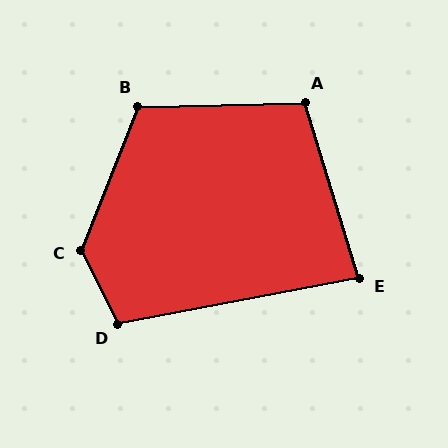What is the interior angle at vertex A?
Approximately 106 degrees (obtuse).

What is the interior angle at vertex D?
Approximately 106 degrees (obtuse).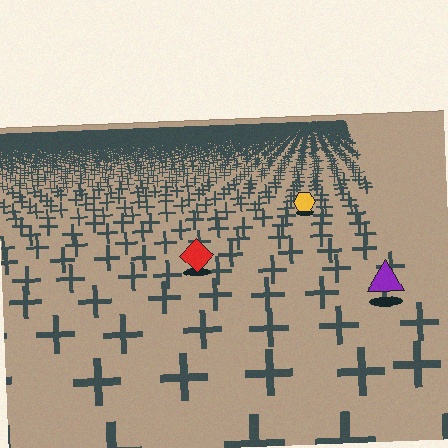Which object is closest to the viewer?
The purple triangle is closest. The texture marks near it are larger and more spread out.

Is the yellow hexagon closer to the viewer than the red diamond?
No. The red diamond is closer — you can tell from the texture gradient: the ground texture is coarser near it.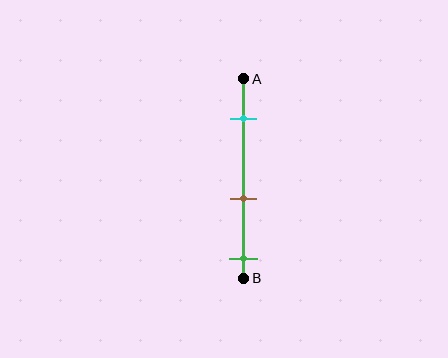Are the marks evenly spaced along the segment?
Yes, the marks are approximately evenly spaced.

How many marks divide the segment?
There are 3 marks dividing the segment.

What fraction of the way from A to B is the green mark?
The green mark is approximately 90% (0.9) of the way from A to B.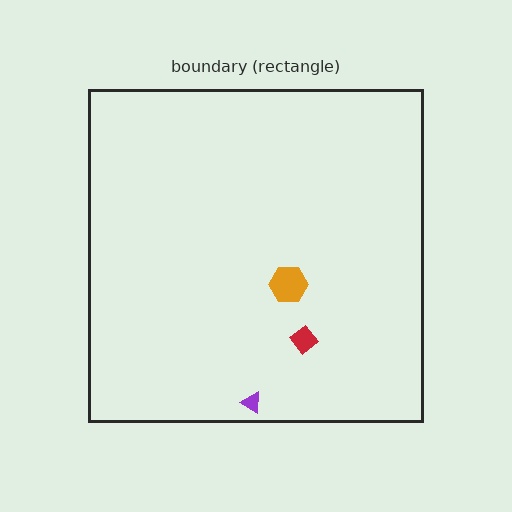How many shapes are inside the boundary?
3 inside, 0 outside.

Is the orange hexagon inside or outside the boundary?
Inside.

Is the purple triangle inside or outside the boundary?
Inside.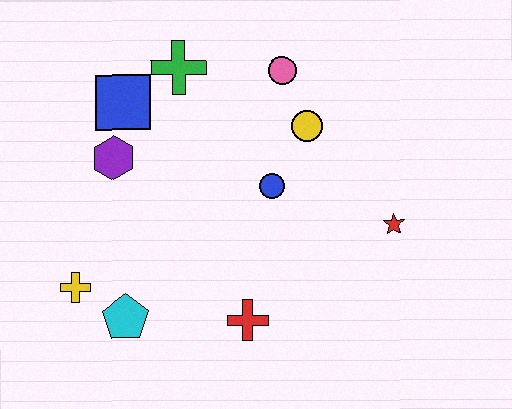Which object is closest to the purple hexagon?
The blue square is closest to the purple hexagon.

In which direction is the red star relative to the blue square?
The red star is to the right of the blue square.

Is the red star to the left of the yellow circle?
No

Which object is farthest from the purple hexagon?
The red star is farthest from the purple hexagon.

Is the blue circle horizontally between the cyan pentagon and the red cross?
No